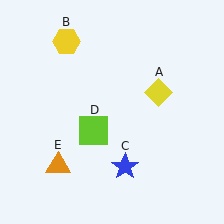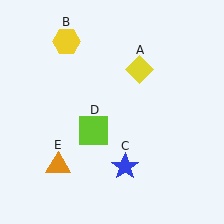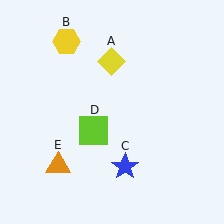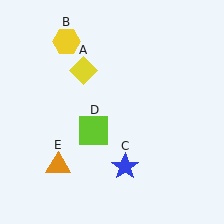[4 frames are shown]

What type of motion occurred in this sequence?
The yellow diamond (object A) rotated counterclockwise around the center of the scene.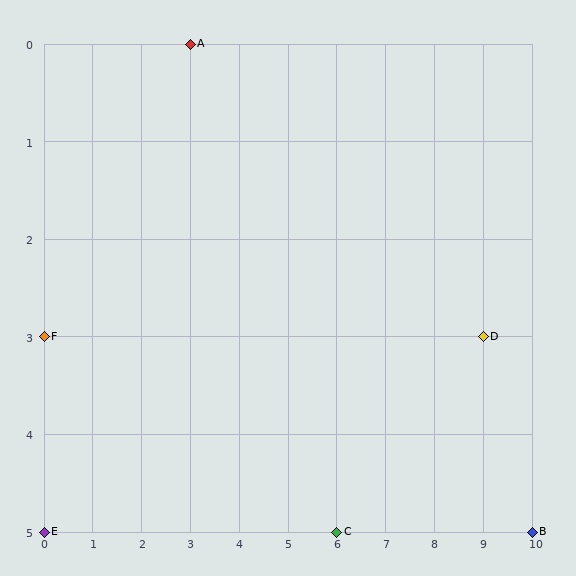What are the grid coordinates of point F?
Point F is at grid coordinates (0, 3).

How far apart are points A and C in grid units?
Points A and C are 3 columns and 5 rows apart (about 5.8 grid units diagonally).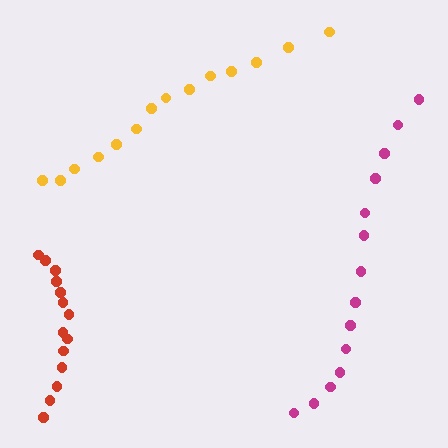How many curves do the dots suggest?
There are 3 distinct paths.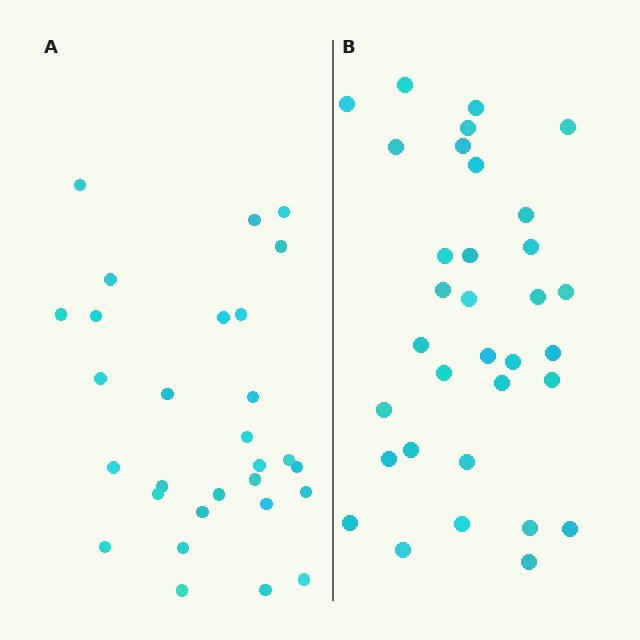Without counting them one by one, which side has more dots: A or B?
Region B (the right region) has more dots.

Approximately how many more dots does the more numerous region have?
Region B has about 4 more dots than region A.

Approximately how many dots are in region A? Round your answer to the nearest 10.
About 30 dots. (The exact count is 29, which rounds to 30.)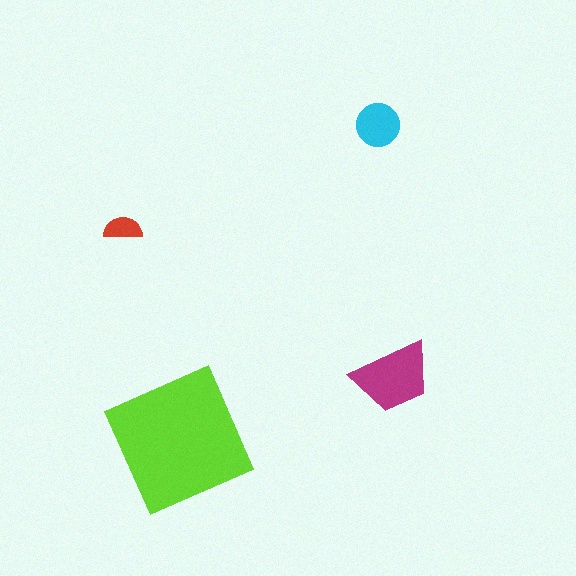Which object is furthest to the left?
The red semicircle is leftmost.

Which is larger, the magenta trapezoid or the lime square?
The lime square.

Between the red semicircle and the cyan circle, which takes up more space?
The cyan circle.